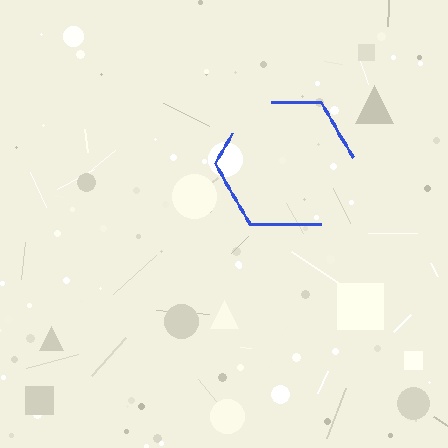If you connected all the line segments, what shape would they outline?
They would outline a hexagon.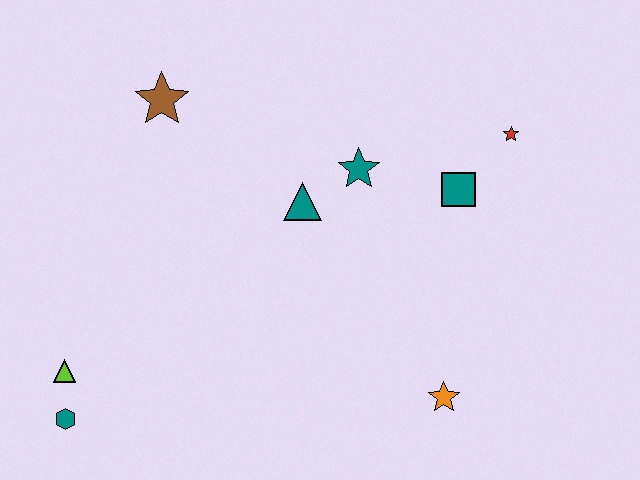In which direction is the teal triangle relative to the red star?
The teal triangle is to the left of the red star.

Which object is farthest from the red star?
The teal hexagon is farthest from the red star.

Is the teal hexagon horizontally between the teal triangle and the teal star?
No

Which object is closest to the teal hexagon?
The lime triangle is closest to the teal hexagon.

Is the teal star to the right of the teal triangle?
Yes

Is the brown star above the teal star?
Yes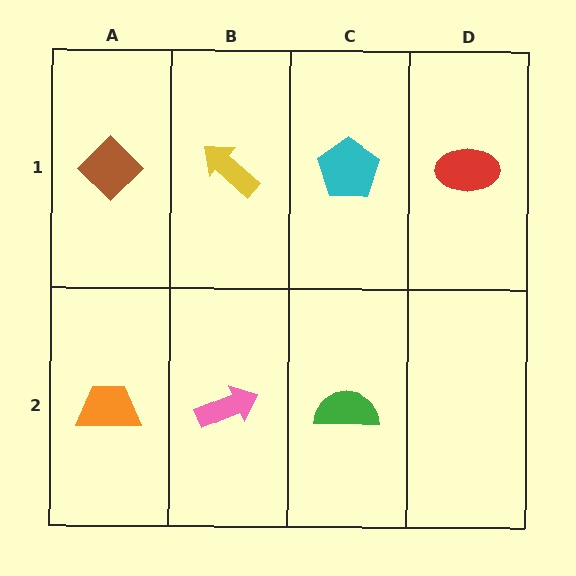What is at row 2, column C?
A green semicircle.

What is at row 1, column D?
A red ellipse.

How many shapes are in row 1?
4 shapes.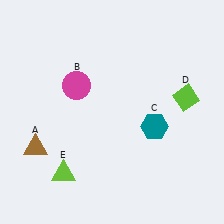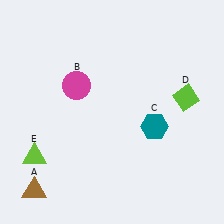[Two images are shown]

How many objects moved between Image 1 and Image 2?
2 objects moved between the two images.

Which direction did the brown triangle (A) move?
The brown triangle (A) moved down.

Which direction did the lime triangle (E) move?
The lime triangle (E) moved left.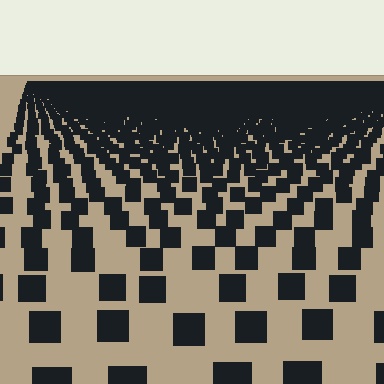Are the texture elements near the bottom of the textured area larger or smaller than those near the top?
Larger. Near the bottom, elements are closer to the viewer and appear at a bigger on-screen size.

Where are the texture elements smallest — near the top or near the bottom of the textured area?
Near the top.